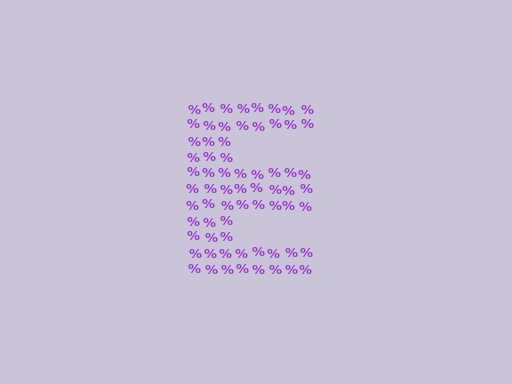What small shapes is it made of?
It is made of small percent signs.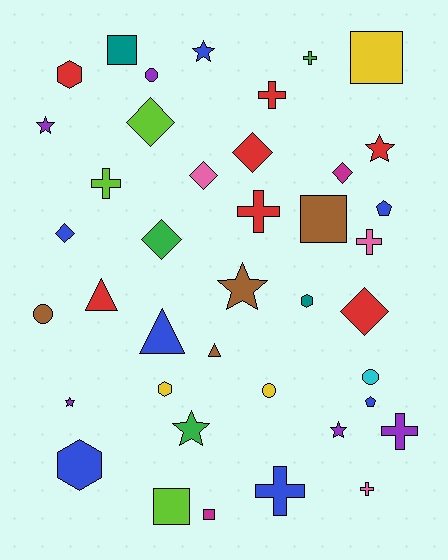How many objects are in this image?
There are 40 objects.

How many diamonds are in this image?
There are 7 diamonds.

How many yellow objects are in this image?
There are 3 yellow objects.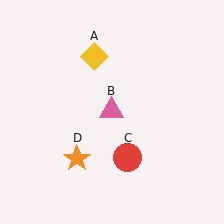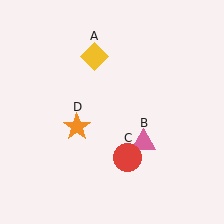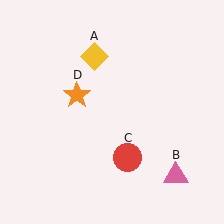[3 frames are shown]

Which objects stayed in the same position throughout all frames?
Yellow diamond (object A) and red circle (object C) remained stationary.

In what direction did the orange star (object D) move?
The orange star (object D) moved up.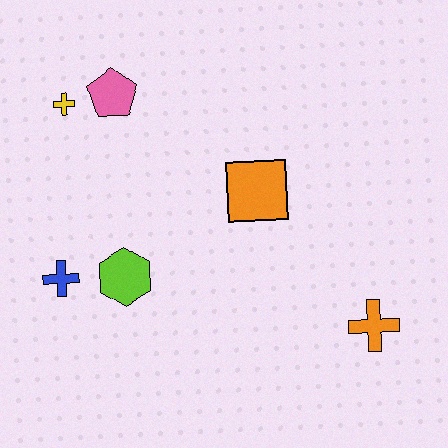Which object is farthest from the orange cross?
The yellow cross is farthest from the orange cross.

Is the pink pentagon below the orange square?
No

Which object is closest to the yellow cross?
The pink pentagon is closest to the yellow cross.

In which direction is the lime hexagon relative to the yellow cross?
The lime hexagon is below the yellow cross.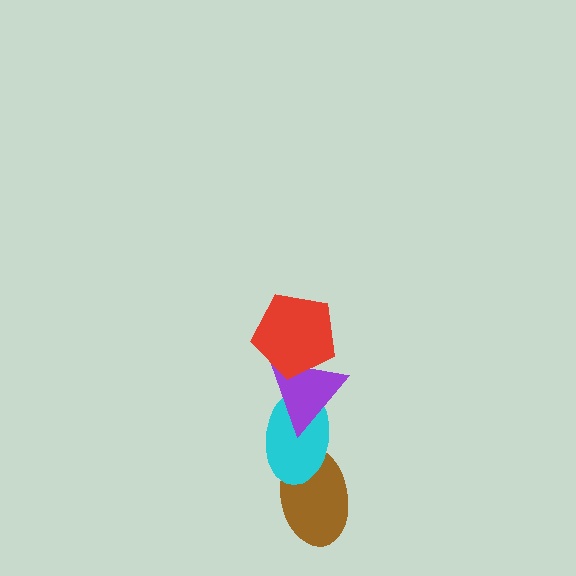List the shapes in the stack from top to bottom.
From top to bottom: the red pentagon, the purple triangle, the cyan ellipse, the brown ellipse.